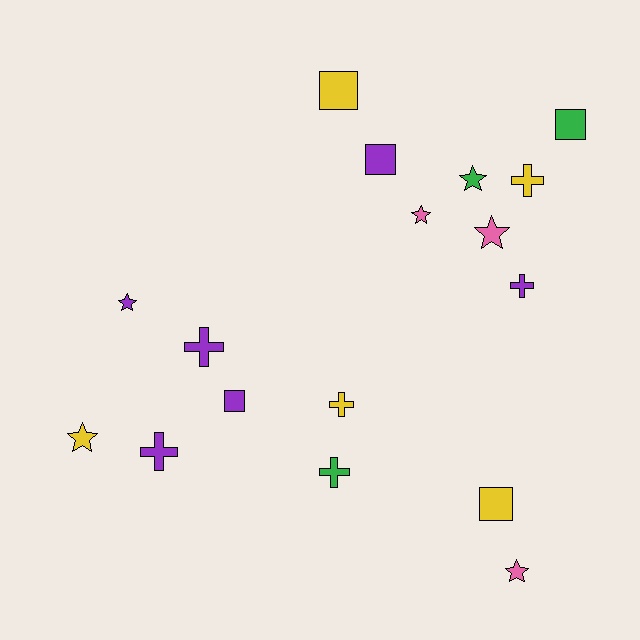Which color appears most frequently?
Purple, with 6 objects.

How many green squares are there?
There is 1 green square.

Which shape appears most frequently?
Star, with 6 objects.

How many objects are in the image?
There are 17 objects.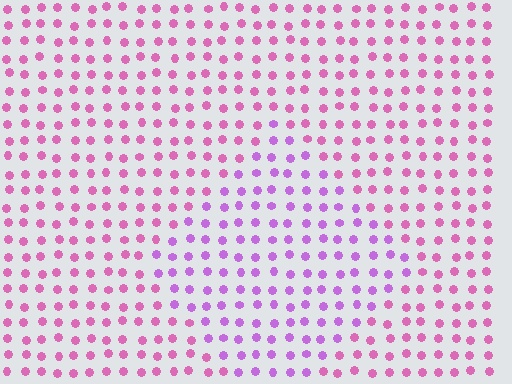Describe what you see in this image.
The image is filled with small pink elements in a uniform arrangement. A diamond-shaped region is visible where the elements are tinted to a slightly different hue, forming a subtle color boundary.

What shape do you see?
I see a diamond.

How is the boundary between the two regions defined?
The boundary is defined purely by a slight shift in hue (about 33 degrees). Spacing, size, and orientation are identical on both sides.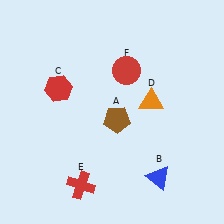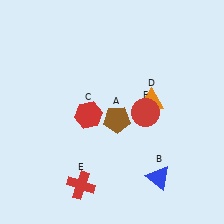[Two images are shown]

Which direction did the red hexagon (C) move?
The red hexagon (C) moved right.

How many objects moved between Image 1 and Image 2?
2 objects moved between the two images.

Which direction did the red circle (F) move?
The red circle (F) moved down.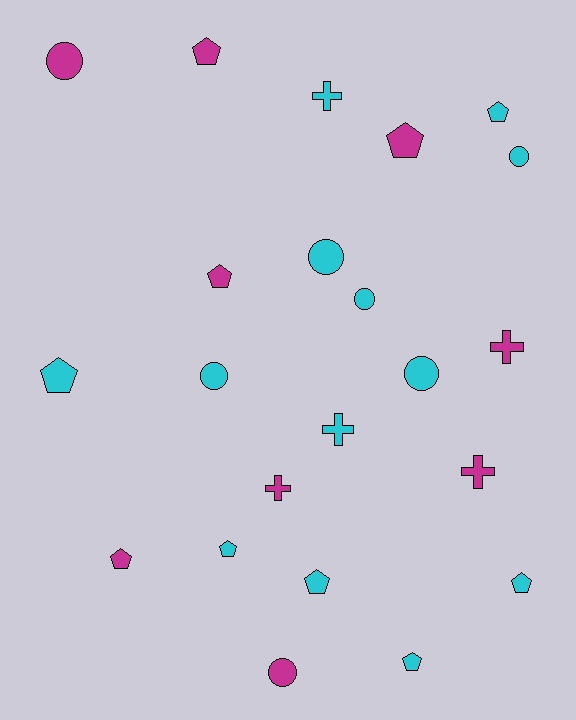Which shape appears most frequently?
Pentagon, with 10 objects.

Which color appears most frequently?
Cyan, with 13 objects.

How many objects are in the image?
There are 22 objects.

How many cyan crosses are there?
There are 2 cyan crosses.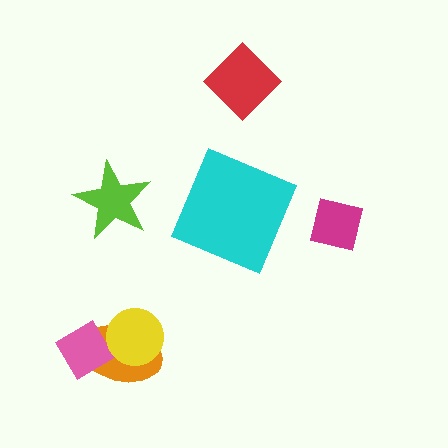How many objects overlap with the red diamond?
0 objects overlap with the red diamond.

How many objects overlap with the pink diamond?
2 objects overlap with the pink diamond.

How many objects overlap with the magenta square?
0 objects overlap with the magenta square.